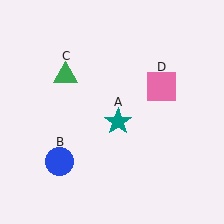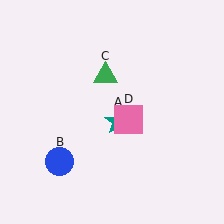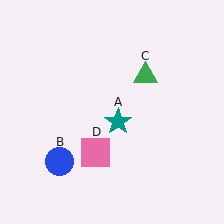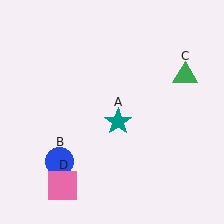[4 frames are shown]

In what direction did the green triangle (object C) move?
The green triangle (object C) moved right.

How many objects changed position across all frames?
2 objects changed position: green triangle (object C), pink square (object D).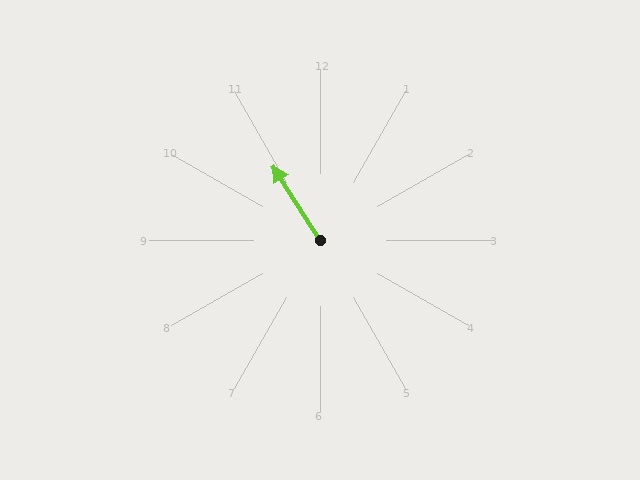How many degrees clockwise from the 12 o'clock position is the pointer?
Approximately 328 degrees.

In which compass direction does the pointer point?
Northwest.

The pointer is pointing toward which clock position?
Roughly 11 o'clock.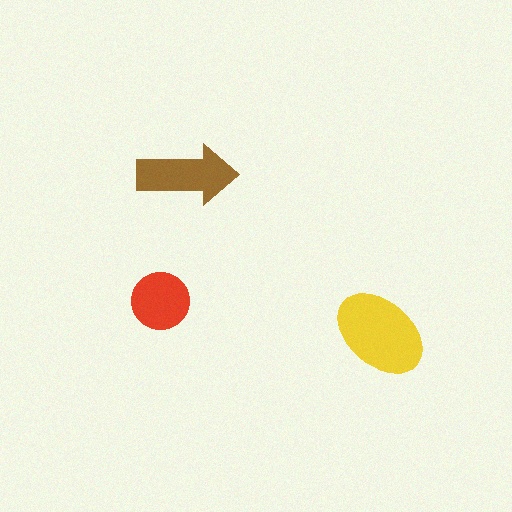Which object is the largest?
The yellow ellipse.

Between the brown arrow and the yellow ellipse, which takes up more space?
The yellow ellipse.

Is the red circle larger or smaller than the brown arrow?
Smaller.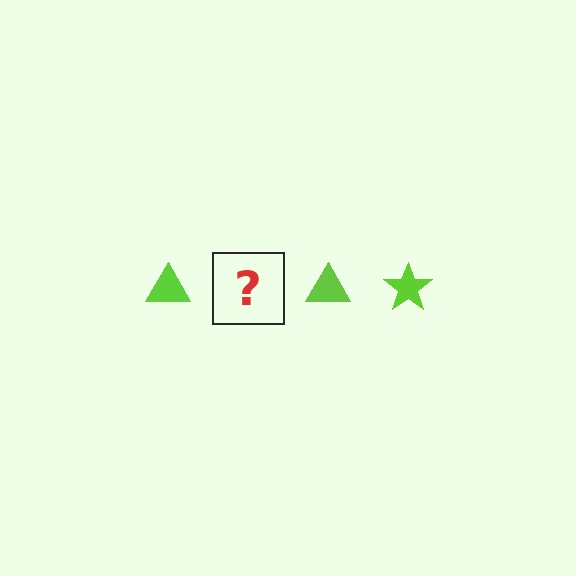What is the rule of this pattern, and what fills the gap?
The rule is that the pattern cycles through triangle, star shapes in lime. The gap should be filled with a lime star.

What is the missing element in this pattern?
The missing element is a lime star.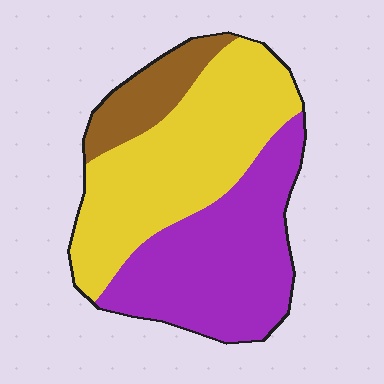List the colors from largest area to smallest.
From largest to smallest: yellow, purple, brown.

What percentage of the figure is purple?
Purple takes up about two fifths (2/5) of the figure.